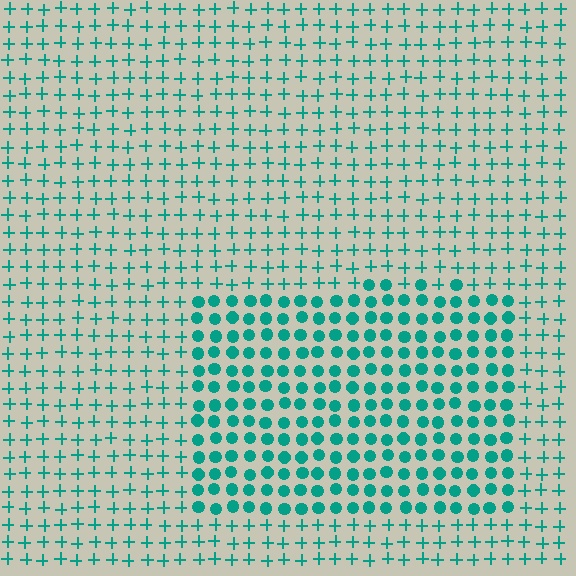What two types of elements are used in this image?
The image uses circles inside the rectangle region and plus signs outside it.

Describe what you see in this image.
The image is filled with small teal elements arranged in a uniform grid. A rectangle-shaped region contains circles, while the surrounding area contains plus signs. The boundary is defined purely by the change in element shape.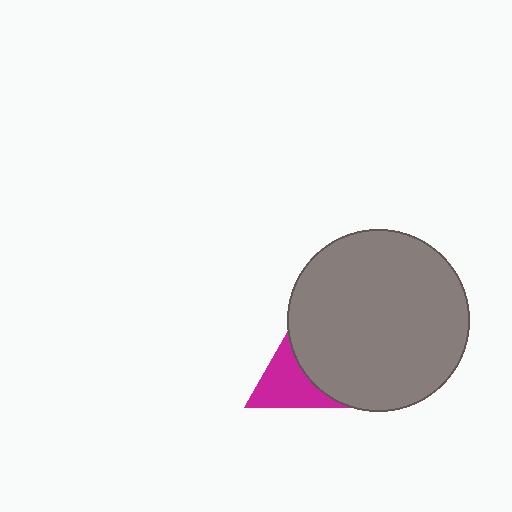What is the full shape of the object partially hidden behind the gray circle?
The partially hidden object is a magenta triangle.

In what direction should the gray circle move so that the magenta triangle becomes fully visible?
The gray circle should move right. That is the shortest direction to clear the overlap and leave the magenta triangle fully visible.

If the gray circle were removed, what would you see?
You would see the complete magenta triangle.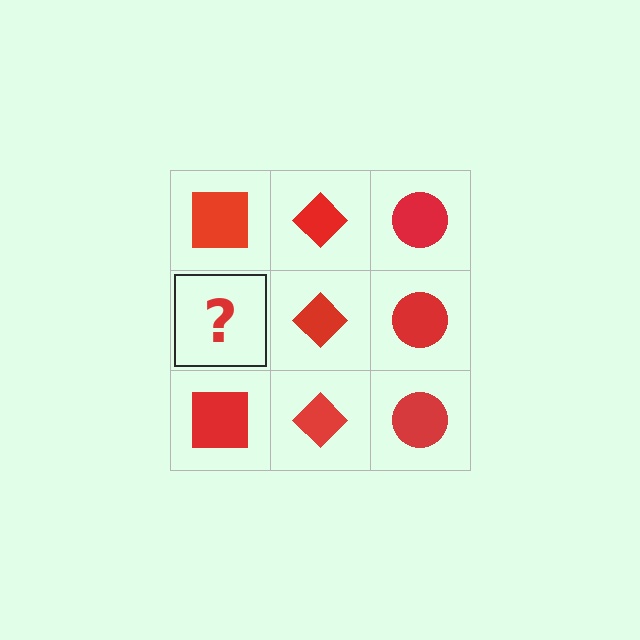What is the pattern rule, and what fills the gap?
The rule is that each column has a consistent shape. The gap should be filled with a red square.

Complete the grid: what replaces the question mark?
The question mark should be replaced with a red square.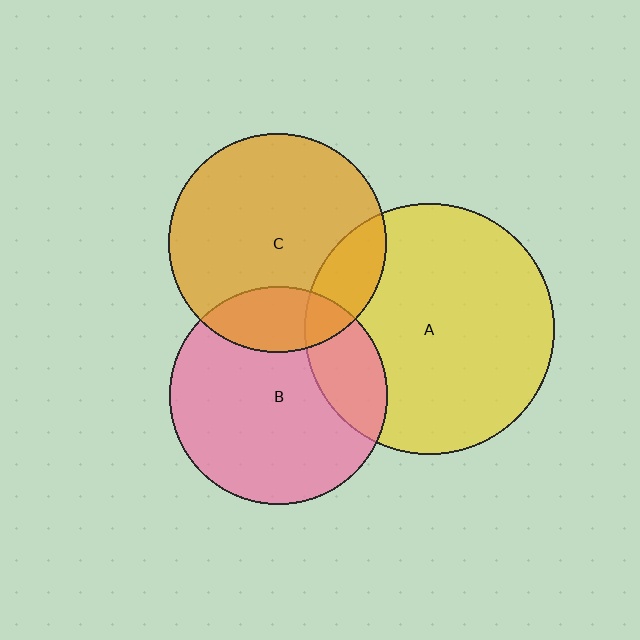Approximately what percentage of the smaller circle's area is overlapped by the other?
Approximately 20%.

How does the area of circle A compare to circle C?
Approximately 1.3 times.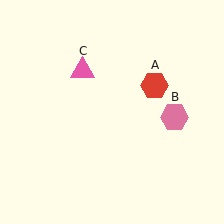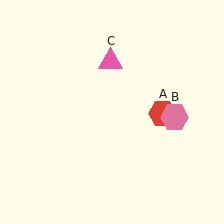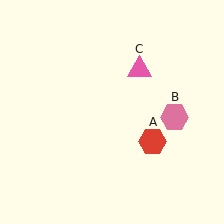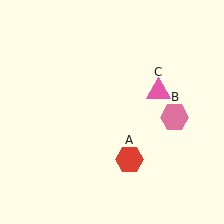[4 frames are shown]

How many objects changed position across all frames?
2 objects changed position: red hexagon (object A), pink triangle (object C).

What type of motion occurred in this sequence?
The red hexagon (object A), pink triangle (object C) rotated clockwise around the center of the scene.